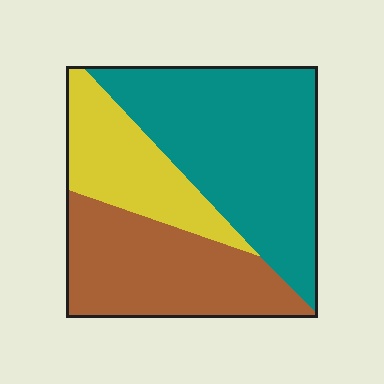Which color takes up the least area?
Yellow, at roughly 20%.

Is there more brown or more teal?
Teal.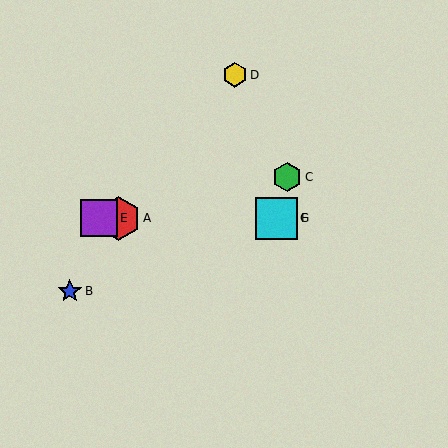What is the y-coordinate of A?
Object A is at y≈218.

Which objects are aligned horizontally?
Objects A, E, F, G are aligned horizontally.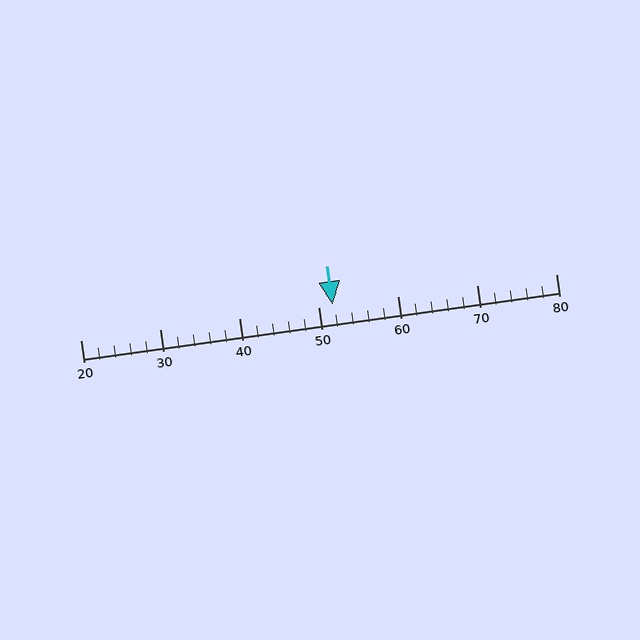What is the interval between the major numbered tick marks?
The major tick marks are spaced 10 units apart.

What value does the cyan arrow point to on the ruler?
The cyan arrow points to approximately 52.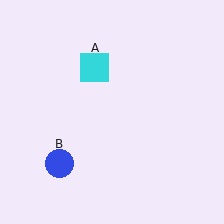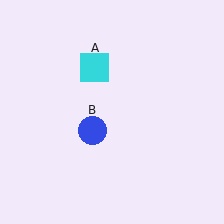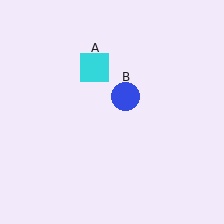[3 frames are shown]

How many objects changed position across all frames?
1 object changed position: blue circle (object B).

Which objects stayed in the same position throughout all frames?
Cyan square (object A) remained stationary.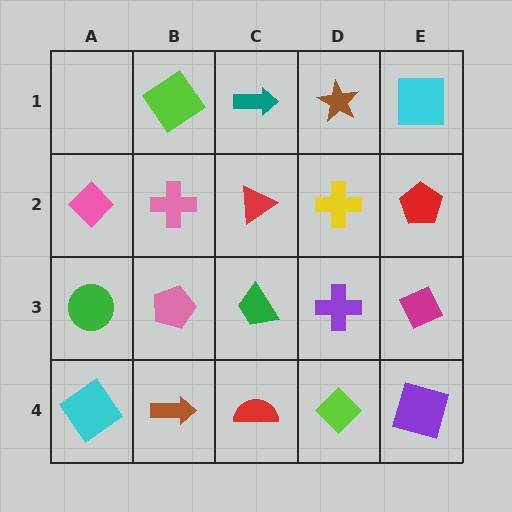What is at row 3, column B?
A pink pentagon.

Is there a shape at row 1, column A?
No, that cell is empty.